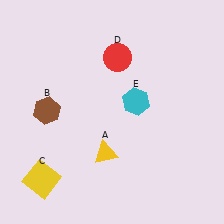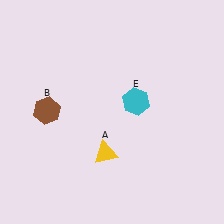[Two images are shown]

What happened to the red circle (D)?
The red circle (D) was removed in Image 2. It was in the top-right area of Image 1.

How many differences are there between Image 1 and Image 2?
There are 2 differences between the two images.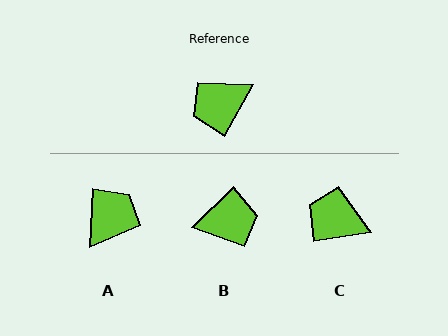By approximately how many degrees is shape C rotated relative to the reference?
Approximately 52 degrees clockwise.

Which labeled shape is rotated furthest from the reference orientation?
B, about 163 degrees away.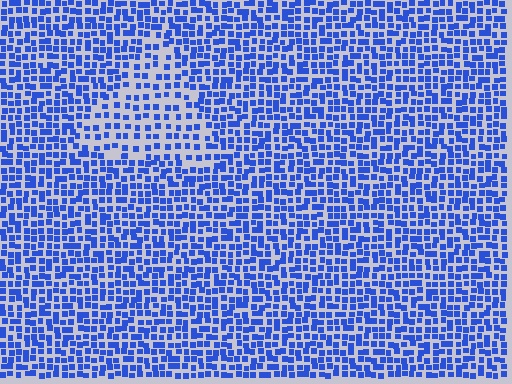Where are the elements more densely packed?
The elements are more densely packed outside the triangle boundary.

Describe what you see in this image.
The image contains small blue elements arranged at two different densities. A triangle-shaped region is visible where the elements are less densely packed than the surrounding area.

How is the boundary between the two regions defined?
The boundary is defined by a change in element density (approximately 1.8x ratio). All elements are the same color, size, and shape.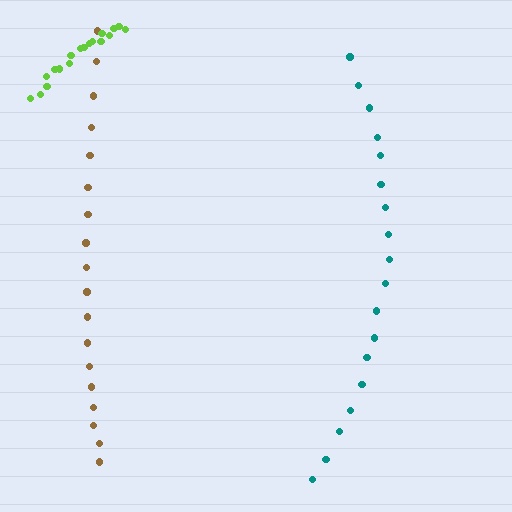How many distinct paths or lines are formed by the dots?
There are 3 distinct paths.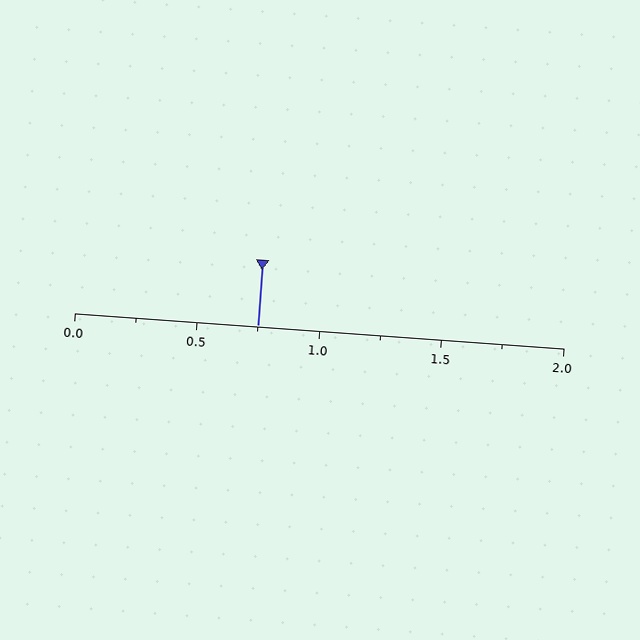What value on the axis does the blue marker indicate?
The marker indicates approximately 0.75.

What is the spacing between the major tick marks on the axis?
The major ticks are spaced 0.5 apart.